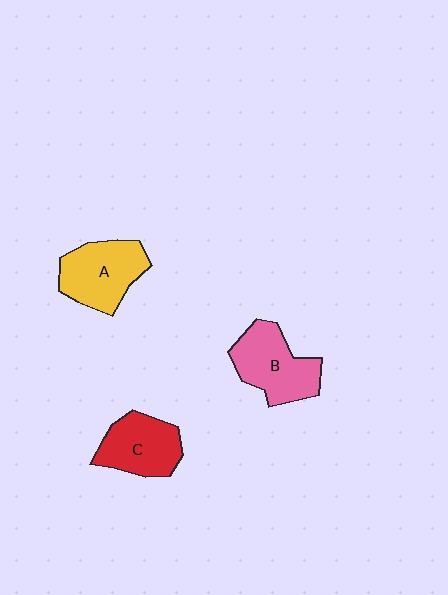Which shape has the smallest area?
Shape C (red).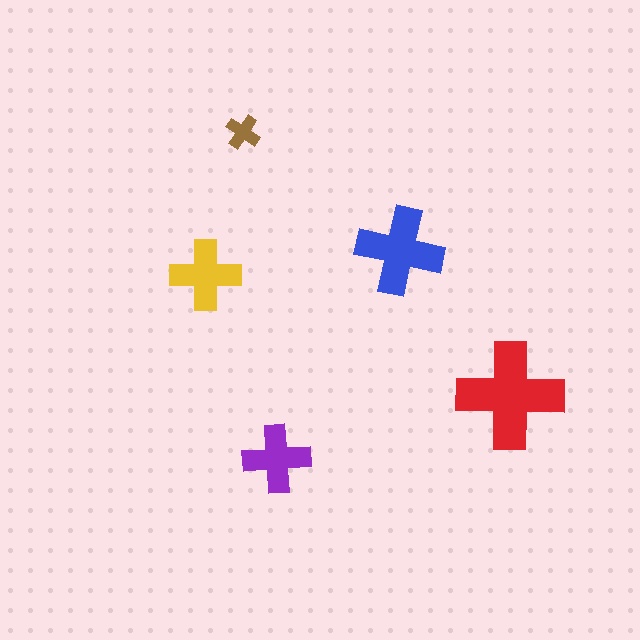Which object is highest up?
The brown cross is topmost.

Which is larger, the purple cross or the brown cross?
The purple one.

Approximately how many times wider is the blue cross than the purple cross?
About 1.5 times wider.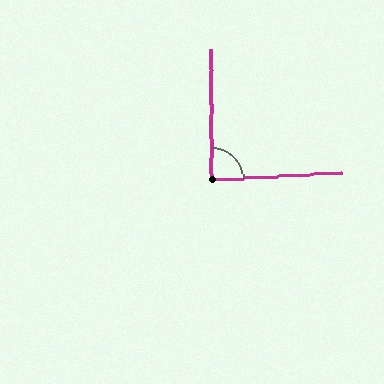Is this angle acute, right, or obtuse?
It is approximately a right angle.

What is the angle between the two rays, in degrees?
Approximately 87 degrees.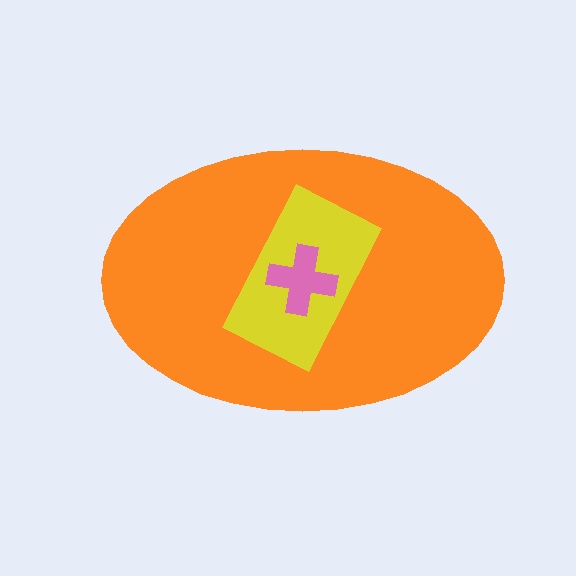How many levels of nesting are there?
3.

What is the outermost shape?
The orange ellipse.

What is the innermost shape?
The pink cross.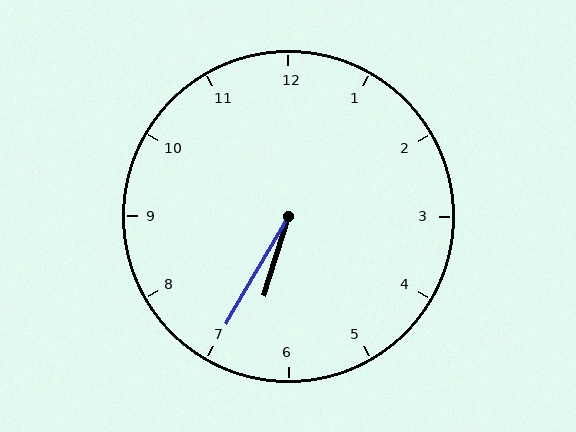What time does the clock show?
6:35.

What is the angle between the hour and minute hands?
Approximately 12 degrees.